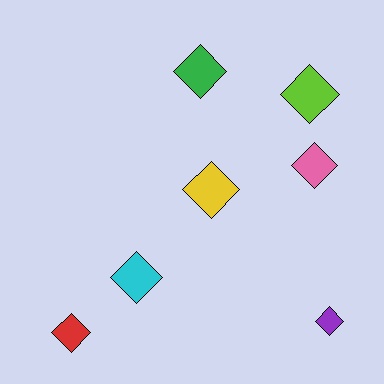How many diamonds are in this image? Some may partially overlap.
There are 7 diamonds.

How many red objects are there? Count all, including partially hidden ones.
There is 1 red object.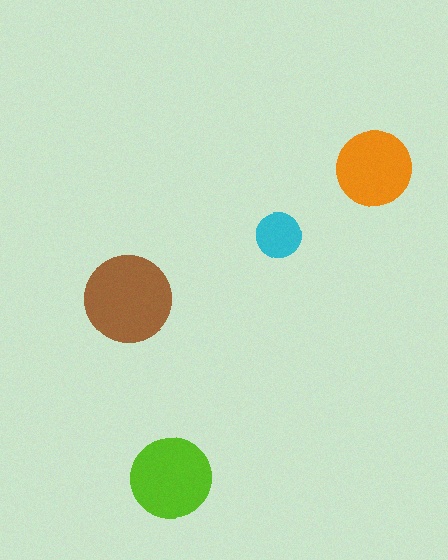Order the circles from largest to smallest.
the brown one, the lime one, the orange one, the cyan one.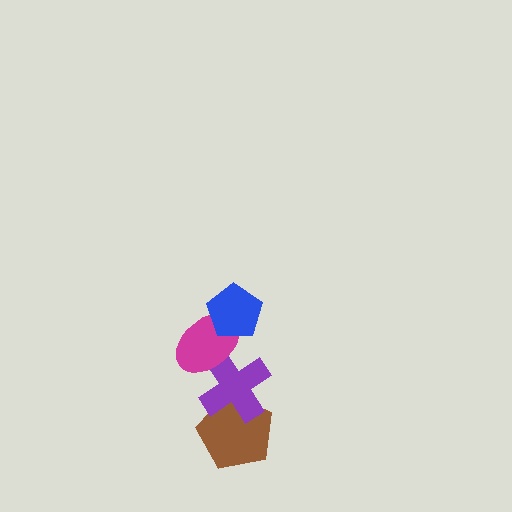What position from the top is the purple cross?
The purple cross is 3rd from the top.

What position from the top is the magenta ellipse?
The magenta ellipse is 2nd from the top.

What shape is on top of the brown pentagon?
The purple cross is on top of the brown pentagon.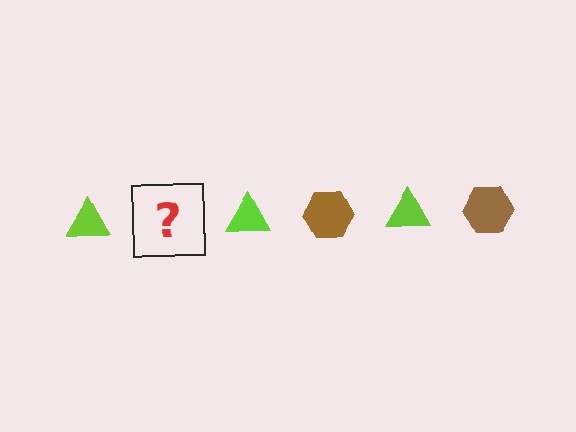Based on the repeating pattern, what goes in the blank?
The blank should be a brown hexagon.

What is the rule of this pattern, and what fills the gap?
The rule is that the pattern alternates between lime triangle and brown hexagon. The gap should be filled with a brown hexagon.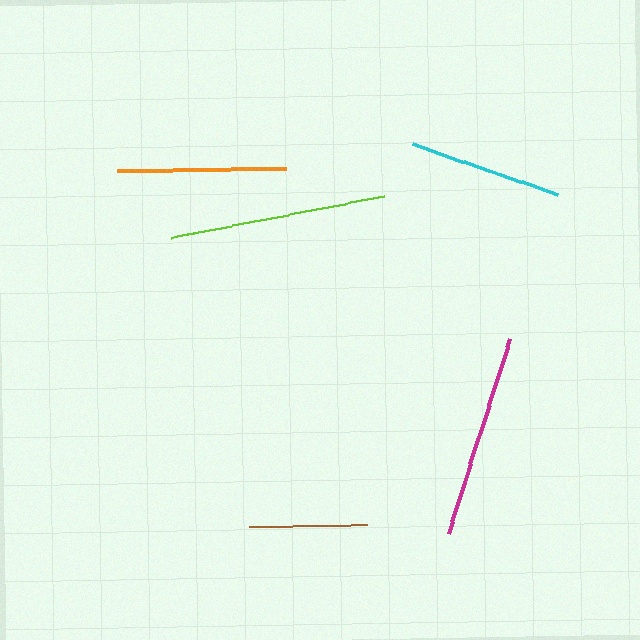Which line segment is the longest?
The lime line is the longest at approximately 217 pixels.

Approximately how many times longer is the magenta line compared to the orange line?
The magenta line is approximately 1.2 times the length of the orange line.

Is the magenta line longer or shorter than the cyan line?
The magenta line is longer than the cyan line.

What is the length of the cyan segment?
The cyan segment is approximately 154 pixels long.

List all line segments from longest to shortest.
From longest to shortest: lime, magenta, orange, cyan, brown.